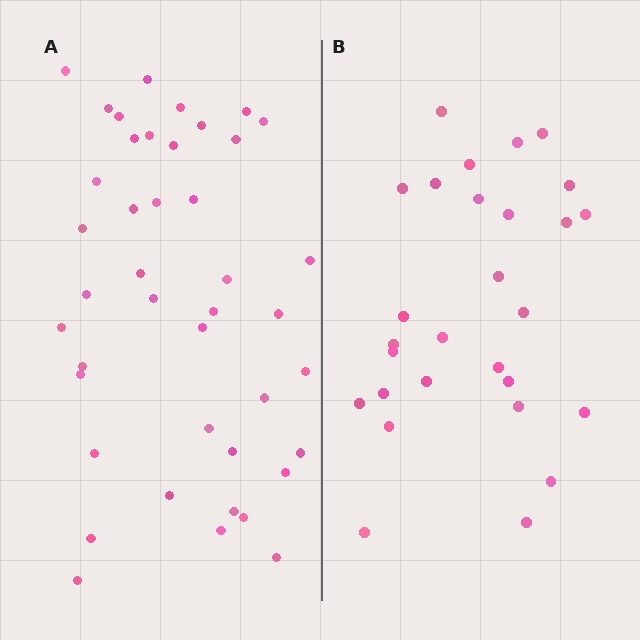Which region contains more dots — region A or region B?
Region A (the left region) has more dots.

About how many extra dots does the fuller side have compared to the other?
Region A has approximately 15 more dots than region B.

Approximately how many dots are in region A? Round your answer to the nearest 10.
About 40 dots. (The exact count is 42, which rounds to 40.)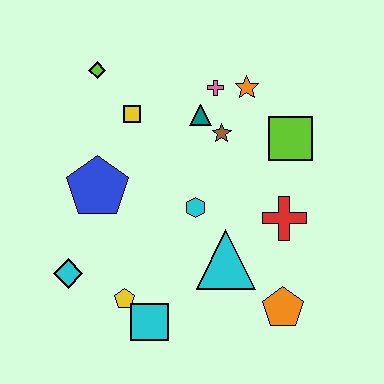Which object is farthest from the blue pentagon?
The orange pentagon is farthest from the blue pentagon.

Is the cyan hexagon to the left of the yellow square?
No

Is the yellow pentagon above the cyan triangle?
No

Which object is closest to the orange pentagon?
The cyan triangle is closest to the orange pentagon.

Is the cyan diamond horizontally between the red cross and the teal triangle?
No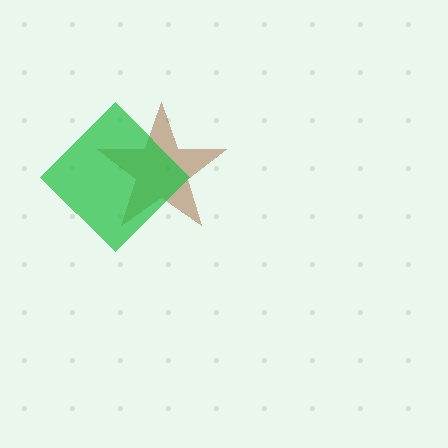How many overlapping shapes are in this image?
There are 2 overlapping shapes in the image.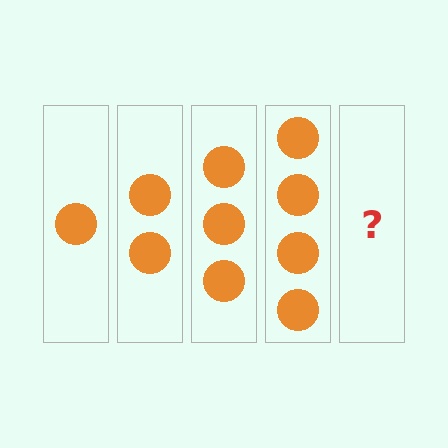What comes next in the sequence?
The next element should be 5 circles.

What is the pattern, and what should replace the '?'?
The pattern is that each step adds one more circle. The '?' should be 5 circles.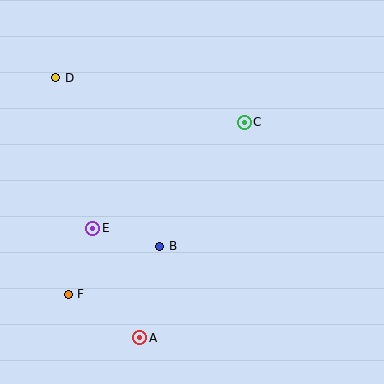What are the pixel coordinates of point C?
Point C is at (244, 122).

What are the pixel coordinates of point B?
Point B is at (160, 246).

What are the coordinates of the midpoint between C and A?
The midpoint between C and A is at (192, 230).